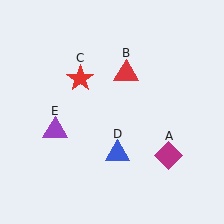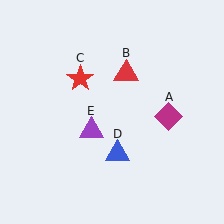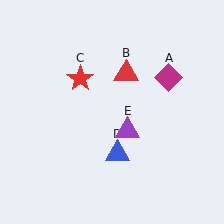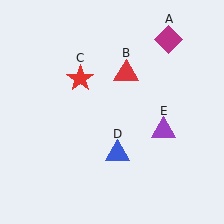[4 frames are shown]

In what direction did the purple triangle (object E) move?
The purple triangle (object E) moved right.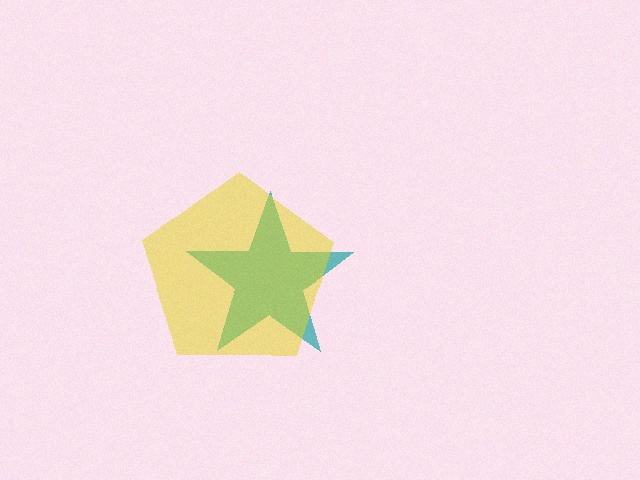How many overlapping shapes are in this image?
There are 2 overlapping shapes in the image.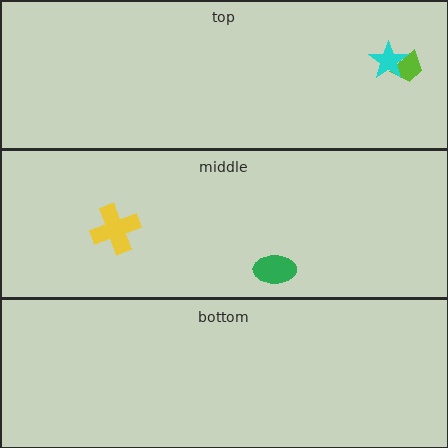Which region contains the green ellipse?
The middle region.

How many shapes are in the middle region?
2.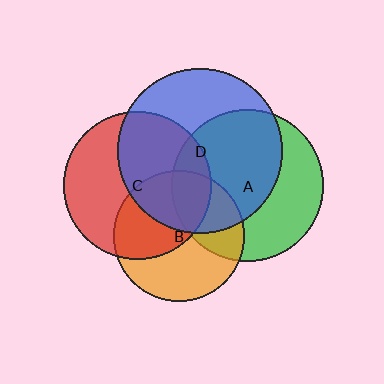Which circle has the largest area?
Circle D (blue).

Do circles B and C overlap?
Yes.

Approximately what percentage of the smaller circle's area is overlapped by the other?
Approximately 50%.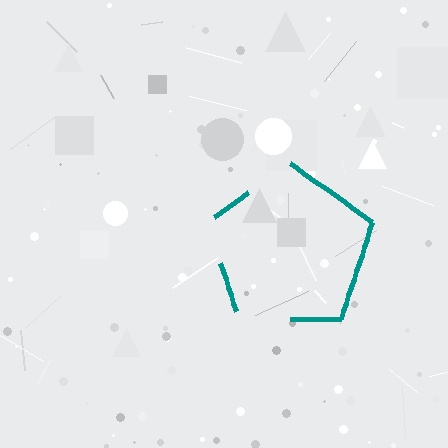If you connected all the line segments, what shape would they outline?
They would outline a pentagon.